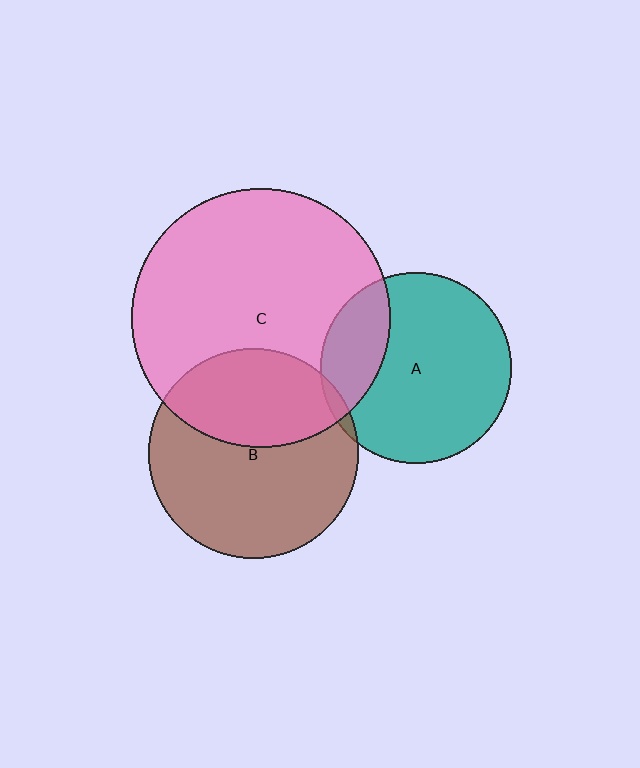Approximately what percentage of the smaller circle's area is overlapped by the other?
Approximately 5%.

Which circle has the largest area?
Circle C (pink).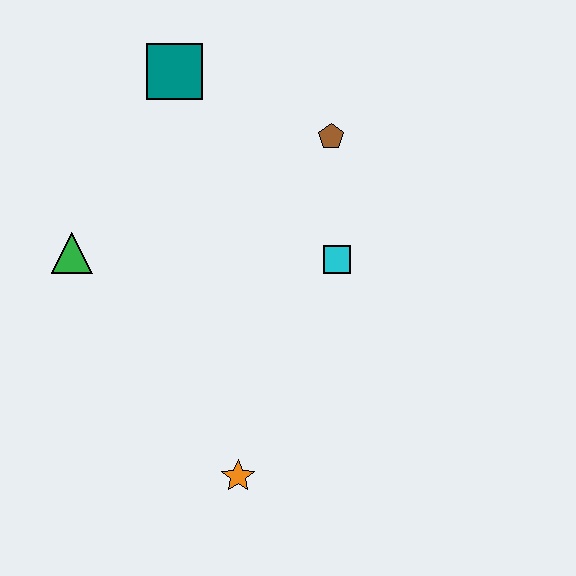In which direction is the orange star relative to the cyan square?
The orange star is below the cyan square.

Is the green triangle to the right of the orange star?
No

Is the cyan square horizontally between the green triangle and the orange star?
No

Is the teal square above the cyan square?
Yes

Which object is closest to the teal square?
The brown pentagon is closest to the teal square.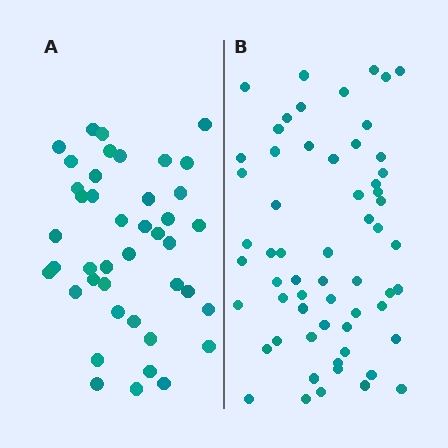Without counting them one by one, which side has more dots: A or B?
Region B (the right region) has more dots.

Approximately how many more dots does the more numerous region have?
Region B has approximately 20 more dots than region A.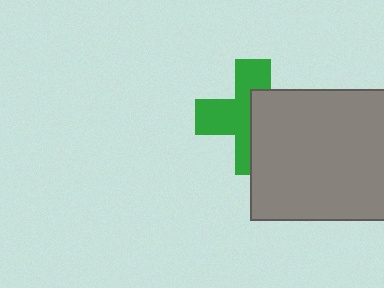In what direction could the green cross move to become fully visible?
The green cross could move left. That would shift it out from behind the gray rectangle entirely.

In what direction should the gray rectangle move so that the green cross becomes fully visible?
The gray rectangle should move right. That is the shortest direction to clear the overlap and leave the green cross fully visible.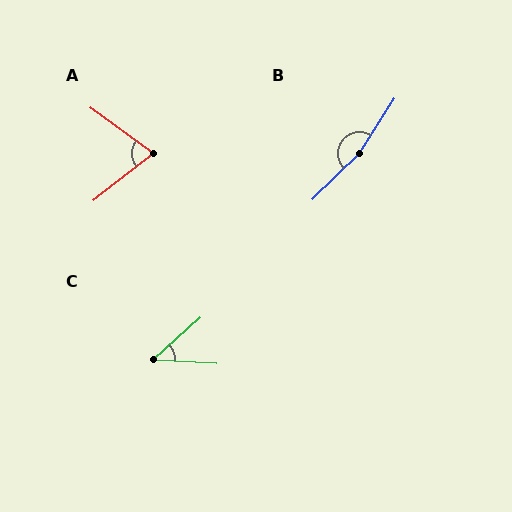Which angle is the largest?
B, at approximately 167 degrees.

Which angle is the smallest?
C, at approximately 44 degrees.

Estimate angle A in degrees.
Approximately 74 degrees.